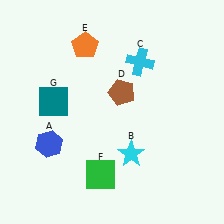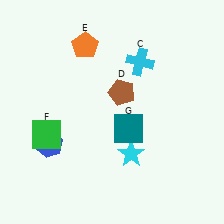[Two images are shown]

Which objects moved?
The objects that moved are: the green square (F), the teal square (G).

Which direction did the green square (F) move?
The green square (F) moved left.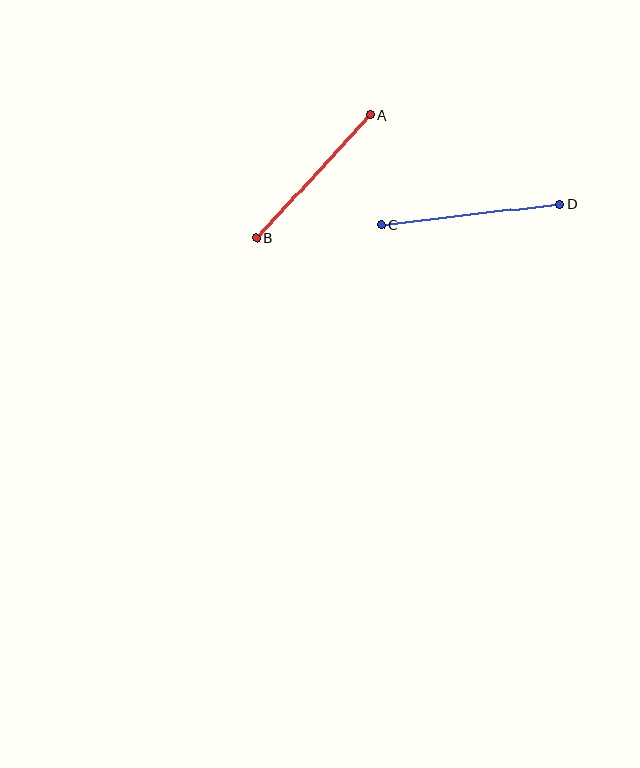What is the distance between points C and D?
The distance is approximately 180 pixels.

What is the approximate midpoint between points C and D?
The midpoint is at approximately (471, 215) pixels.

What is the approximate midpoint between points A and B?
The midpoint is at approximately (313, 176) pixels.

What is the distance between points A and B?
The distance is approximately 168 pixels.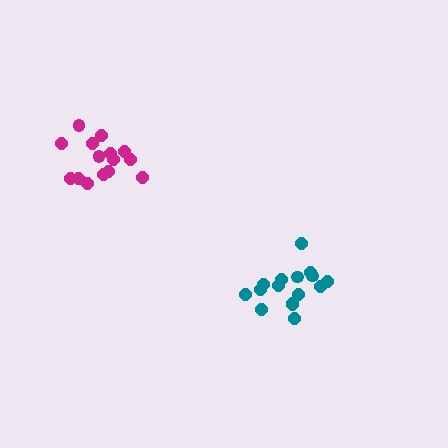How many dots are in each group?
Group 1: 15 dots, Group 2: 16 dots (31 total).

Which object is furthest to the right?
The teal cluster is rightmost.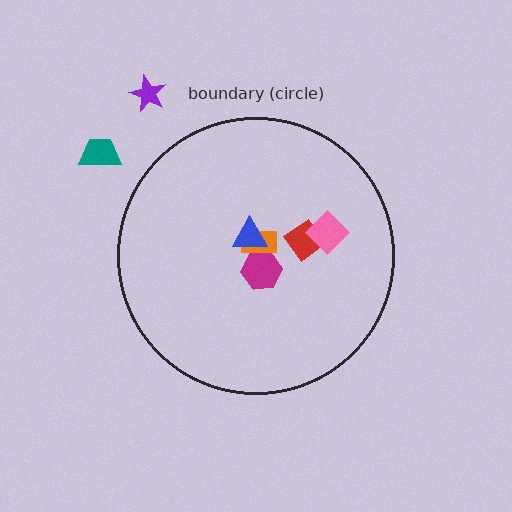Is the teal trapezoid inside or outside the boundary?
Outside.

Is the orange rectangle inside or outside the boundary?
Inside.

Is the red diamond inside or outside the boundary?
Inside.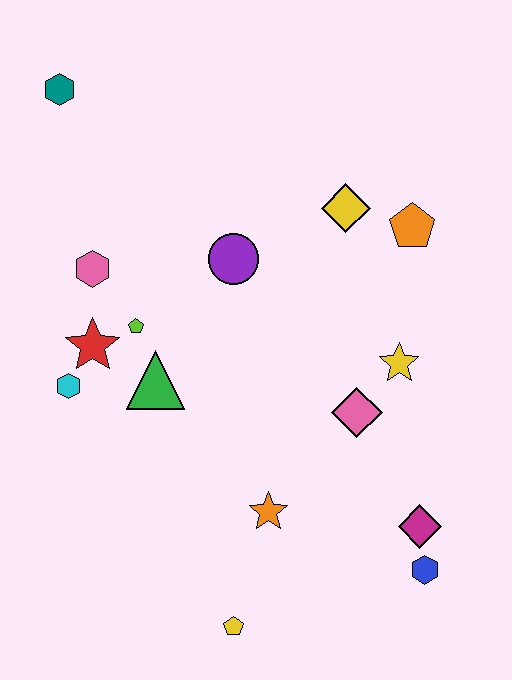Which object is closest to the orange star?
The yellow pentagon is closest to the orange star.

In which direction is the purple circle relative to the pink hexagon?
The purple circle is to the right of the pink hexagon.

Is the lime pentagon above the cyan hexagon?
Yes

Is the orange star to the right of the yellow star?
No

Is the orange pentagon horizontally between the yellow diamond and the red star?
No